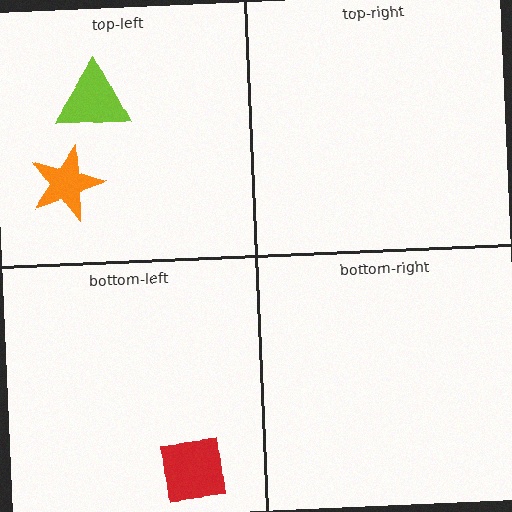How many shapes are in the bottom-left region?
1.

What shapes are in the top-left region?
The lime triangle, the orange star.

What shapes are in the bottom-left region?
The red square.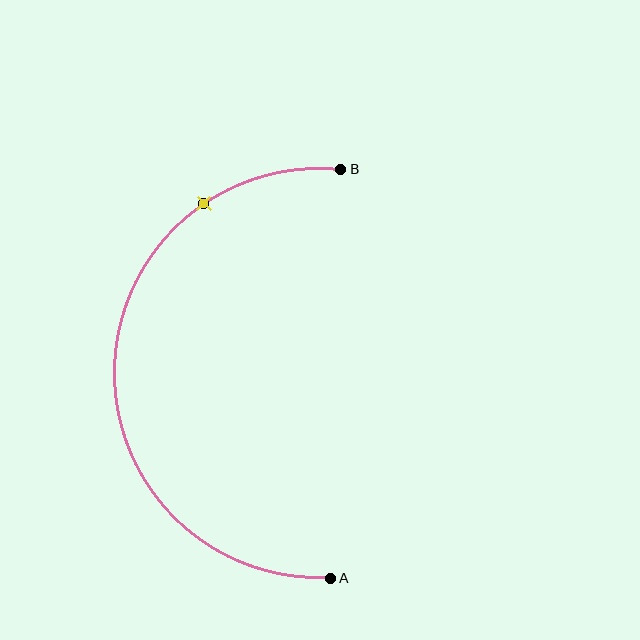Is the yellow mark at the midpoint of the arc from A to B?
No. The yellow mark lies on the arc but is closer to endpoint B. The arc midpoint would be at the point on the curve equidistant along the arc from both A and B.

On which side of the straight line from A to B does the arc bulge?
The arc bulges to the left of the straight line connecting A and B.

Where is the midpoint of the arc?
The arc midpoint is the point on the curve farthest from the straight line joining A and B. It sits to the left of that line.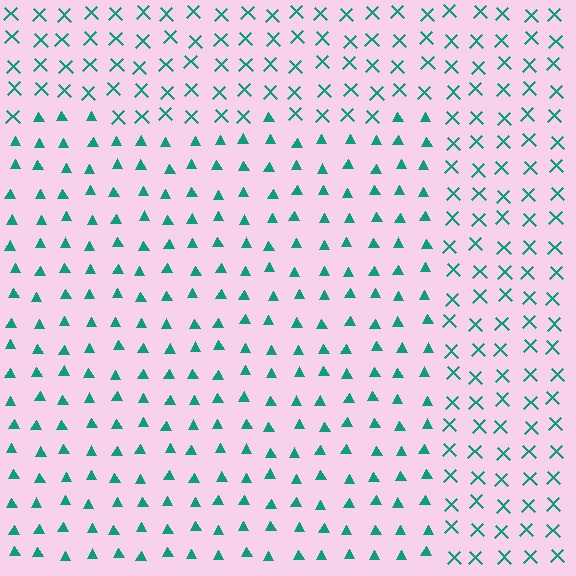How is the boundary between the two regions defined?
The boundary is defined by a change in element shape: triangles inside vs. X marks outside. All elements share the same color and spacing.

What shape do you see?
I see a rectangle.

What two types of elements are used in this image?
The image uses triangles inside the rectangle region and X marks outside it.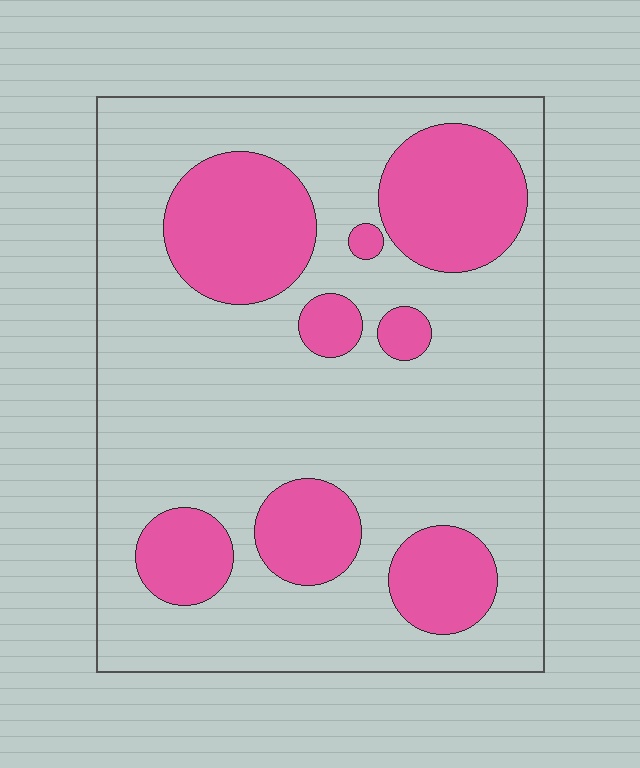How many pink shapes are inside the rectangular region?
8.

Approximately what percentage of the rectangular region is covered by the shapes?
Approximately 25%.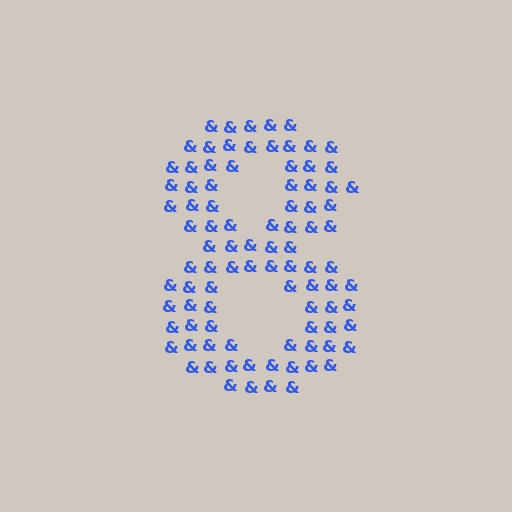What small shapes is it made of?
It is made of small ampersands.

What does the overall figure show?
The overall figure shows the digit 8.